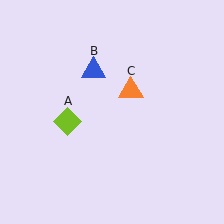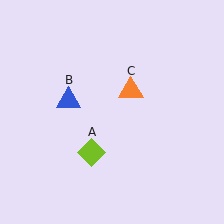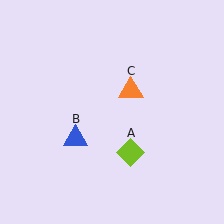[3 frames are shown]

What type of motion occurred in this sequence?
The lime diamond (object A), blue triangle (object B) rotated counterclockwise around the center of the scene.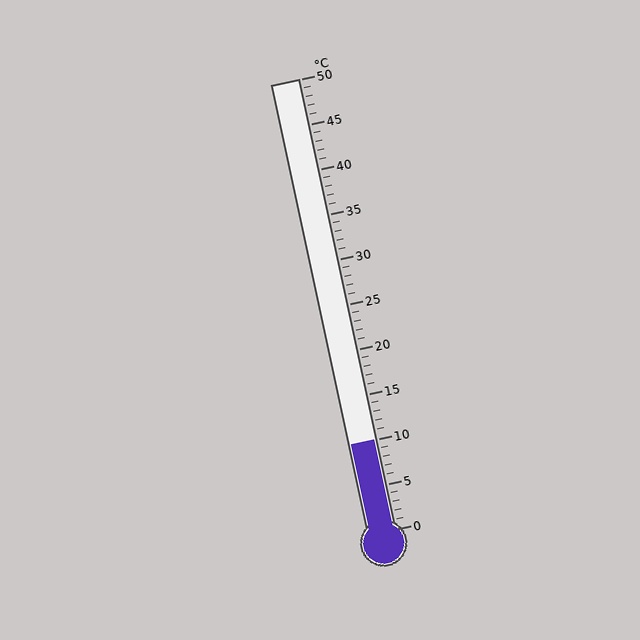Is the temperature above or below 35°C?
The temperature is below 35°C.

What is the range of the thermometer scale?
The thermometer scale ranges from 0°C to 50°C.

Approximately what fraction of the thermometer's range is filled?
The thermometer is filled to approximately 20% of its range.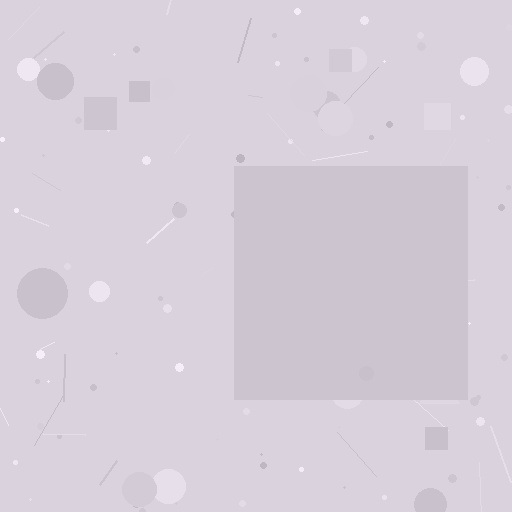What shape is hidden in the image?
A square is hidden in the image.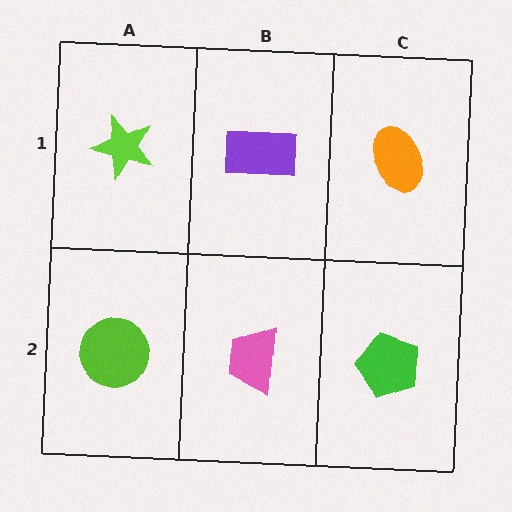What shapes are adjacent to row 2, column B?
A purple rectangle (row 1, column B), a lime circle (row 2, column A), a green pentagon (row 2, column C).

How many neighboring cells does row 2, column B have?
3.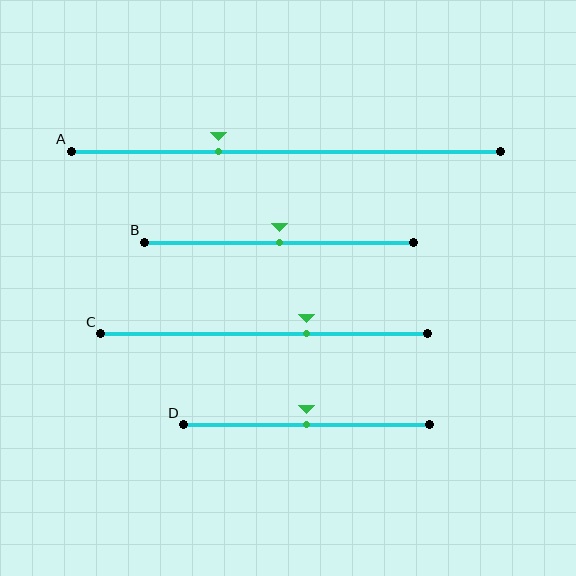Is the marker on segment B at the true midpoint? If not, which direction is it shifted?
Yes, the marker on segment B is at the true midpoint.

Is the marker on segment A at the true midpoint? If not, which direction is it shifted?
No, the marker on segment A is shifted to the left by about 16% of the segment length.